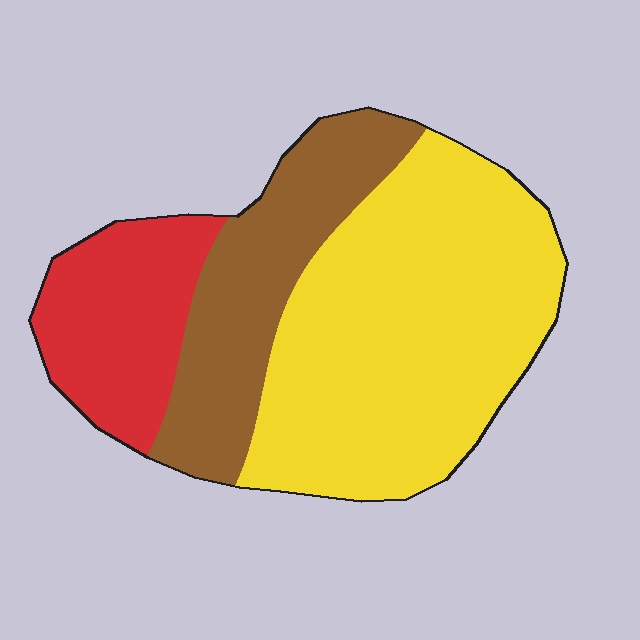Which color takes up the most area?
Yellow, at roughly 55%.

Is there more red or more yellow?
Yellow.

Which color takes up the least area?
Red, at roughly 20%.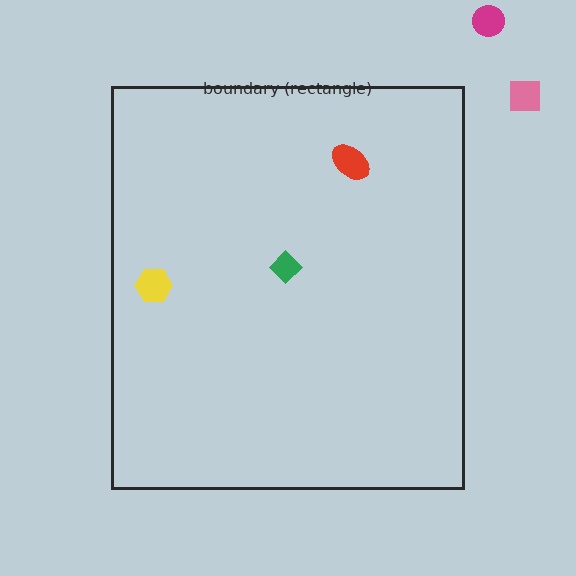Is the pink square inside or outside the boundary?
Outside.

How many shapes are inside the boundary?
3 inside, 2 outside.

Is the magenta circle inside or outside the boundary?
Outside.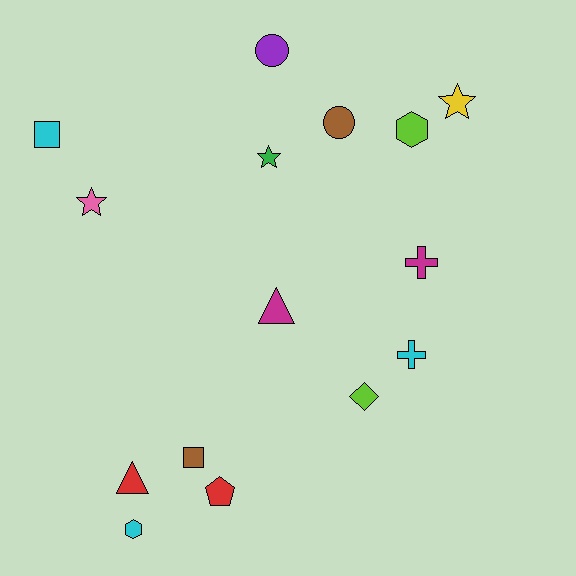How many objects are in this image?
There are 15 objects.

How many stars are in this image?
There are 3 stars.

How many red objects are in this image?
There are 2 red objects.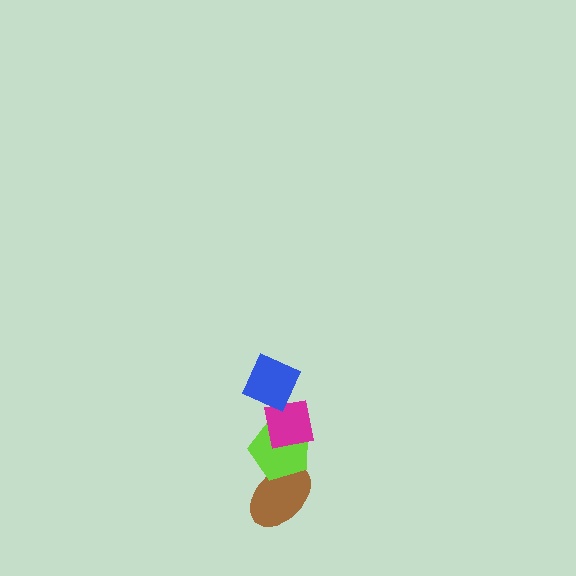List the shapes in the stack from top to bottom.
From top to bottom: the blue diamond, the magenta square, the lime pentagon, the brown ellipse.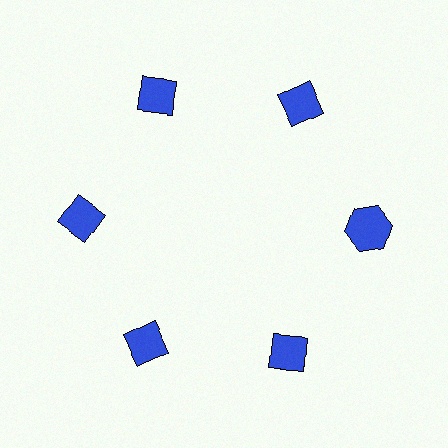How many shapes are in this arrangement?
There are 6 shapes arranged in a ring pattern.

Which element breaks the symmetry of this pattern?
The blue hexagon at roughly the 3 o'clock position breaks the symmetry. All other shapes are blue diamonds.